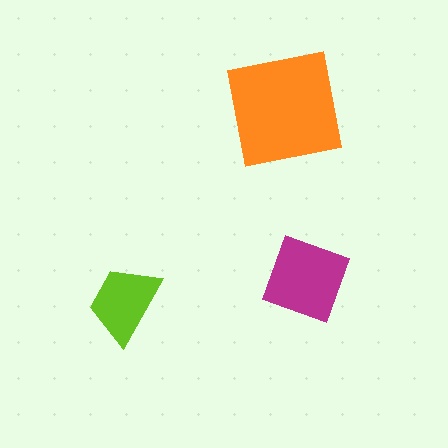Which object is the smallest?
The lime trapezoid.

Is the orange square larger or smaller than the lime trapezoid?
Larger.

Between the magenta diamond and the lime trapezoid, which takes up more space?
The magenta diamond.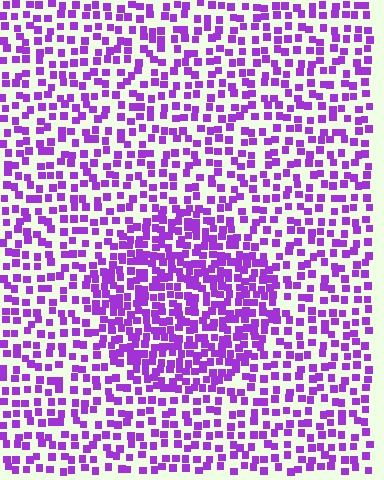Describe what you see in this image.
The image contains small purple elements arranged at two different densities. A circle-shaped region is visible where the elements are more densely packed than the surrounding area.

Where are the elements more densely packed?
The elements are more densely packed inside the circle boundary.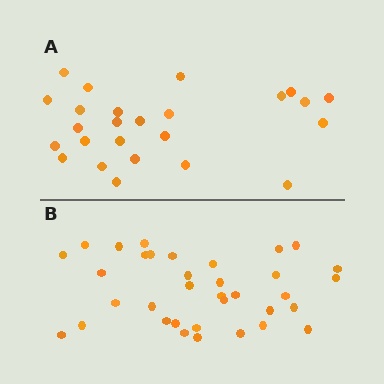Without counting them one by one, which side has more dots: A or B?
Region B (the bottom region) has more dots.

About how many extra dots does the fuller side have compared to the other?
Region B has roughly 10 or so more dots than region A.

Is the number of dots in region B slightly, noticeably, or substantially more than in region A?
Region B has noticeably more, but not dramatically so. The ratio is roughly 1.4 to 1.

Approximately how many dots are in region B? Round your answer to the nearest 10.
About 40 dots. (The exact count is 35, which rounds to 40.)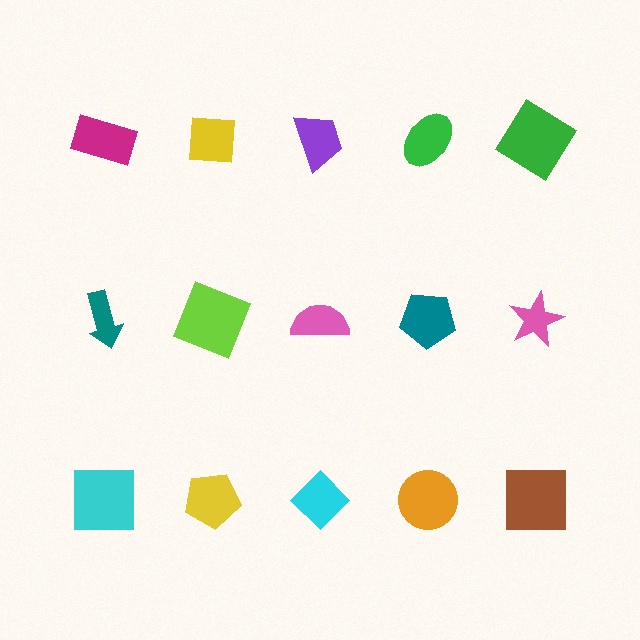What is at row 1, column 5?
A green diamond.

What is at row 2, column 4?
A teal pentagon.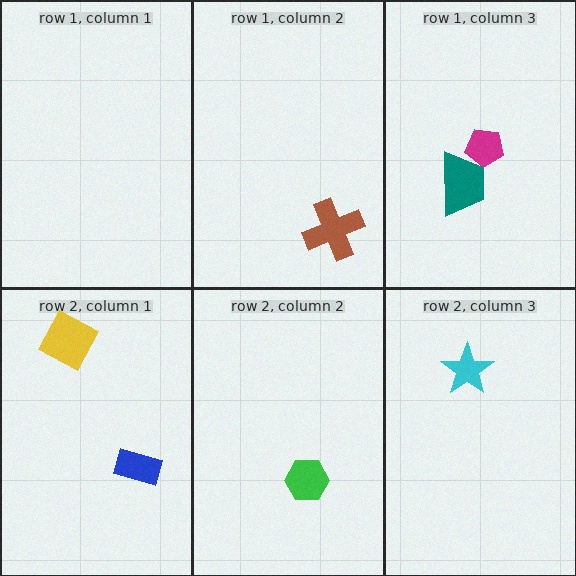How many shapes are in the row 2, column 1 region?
2.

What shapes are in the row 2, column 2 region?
The green hexagon.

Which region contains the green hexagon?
The row 2, column 2 region.